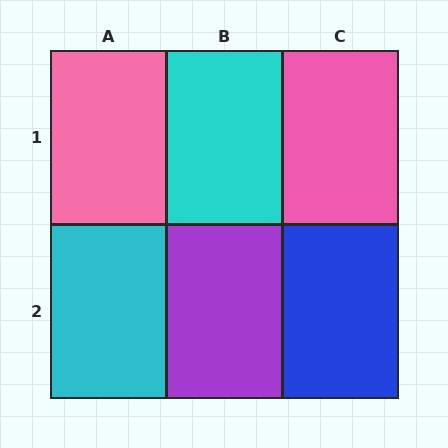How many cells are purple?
1 cell is purple.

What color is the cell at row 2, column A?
Cyan.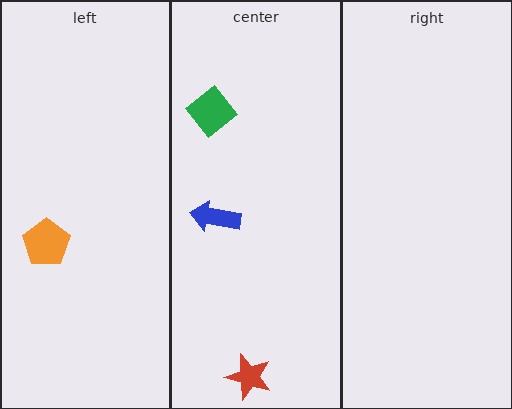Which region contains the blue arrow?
The center region.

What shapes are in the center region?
The green diamond, the blue arrow, the red star.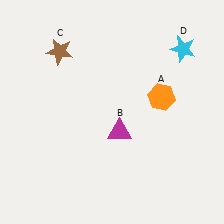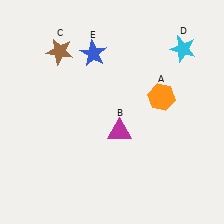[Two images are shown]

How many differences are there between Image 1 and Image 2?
There is 1 difference between the two images.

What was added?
A blue star (E) was added in Image 2.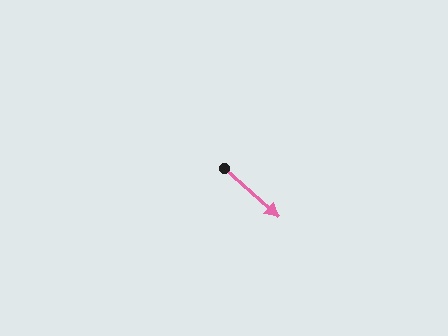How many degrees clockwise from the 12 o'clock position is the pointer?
Approximately 131 degrees.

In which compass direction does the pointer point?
Southeast.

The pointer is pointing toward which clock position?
Roughly 4 o'clock.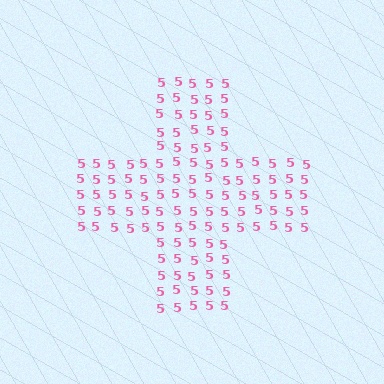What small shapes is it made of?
It is made of small digit 5's.